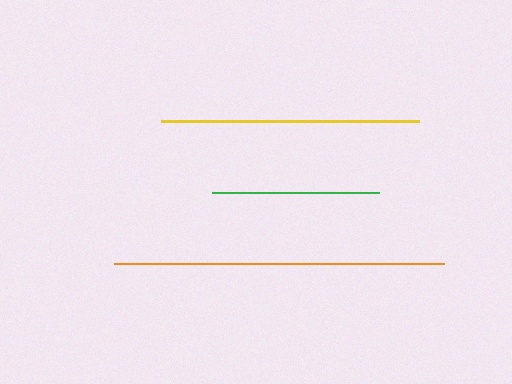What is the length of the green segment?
The green segment is approximately 167 pixels long.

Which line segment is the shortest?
The green line is the shortest at approximately 167 pixels.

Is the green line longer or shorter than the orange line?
The orange line is longer than the green line.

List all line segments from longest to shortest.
From longest to shortest: orange, yellow, green.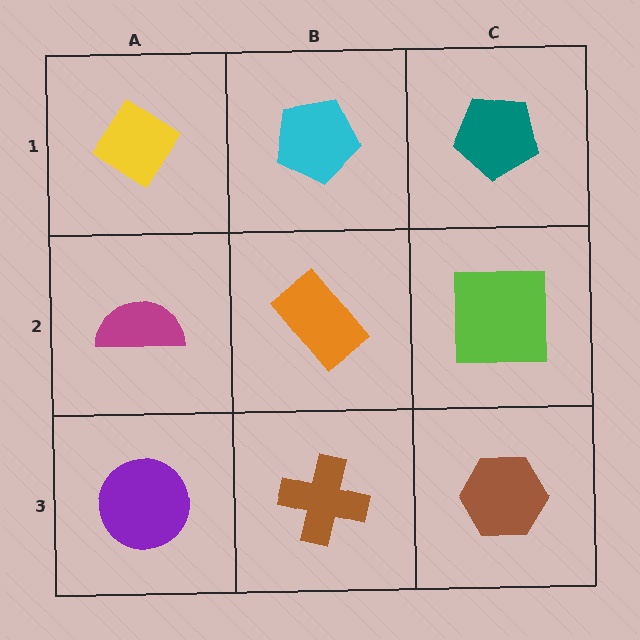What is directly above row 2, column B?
A cyan pentagon.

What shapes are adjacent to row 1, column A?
A magenta semicircle (row 2, column A), a cyan pentagon (row 1, column B).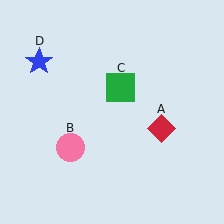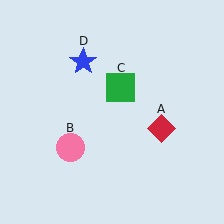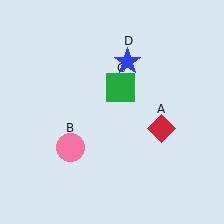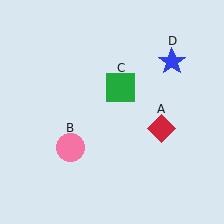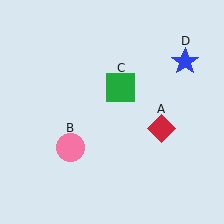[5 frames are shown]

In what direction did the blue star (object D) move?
The blue star (object D) moved right.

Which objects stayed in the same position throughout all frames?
Red diamond (object A) and pink circle (object B) and green square (object C) remained stationary.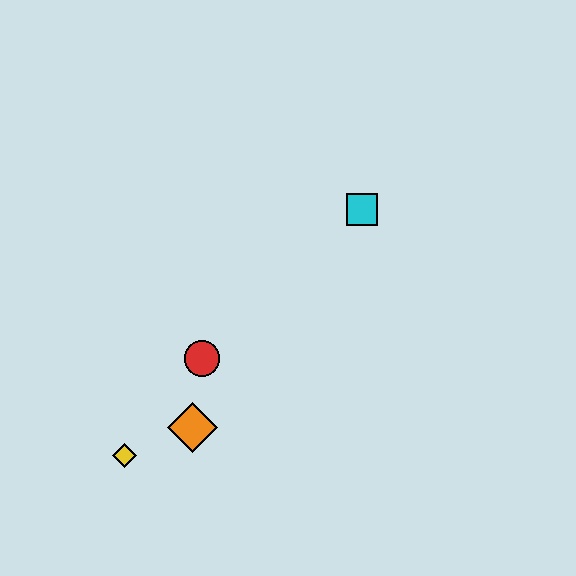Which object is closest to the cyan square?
The red circle is closest to the cyan square.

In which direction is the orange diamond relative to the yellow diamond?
The orange diamond is to the right of the yellow diamond.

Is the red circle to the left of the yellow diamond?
No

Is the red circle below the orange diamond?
No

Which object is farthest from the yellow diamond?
The cyan square is farthest from the yellow diamond.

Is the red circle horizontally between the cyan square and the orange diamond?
Yes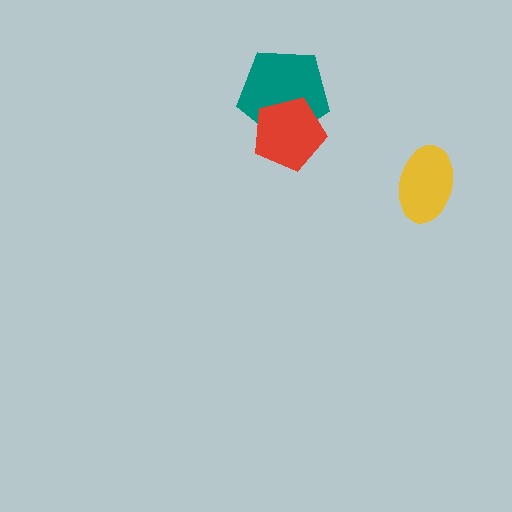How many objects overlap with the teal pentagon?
1 object overlaps with the teal pentagon.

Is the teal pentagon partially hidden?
Yes, it is partially covered by another shape.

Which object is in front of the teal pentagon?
The red pentagon is in front of the teal pentagon.